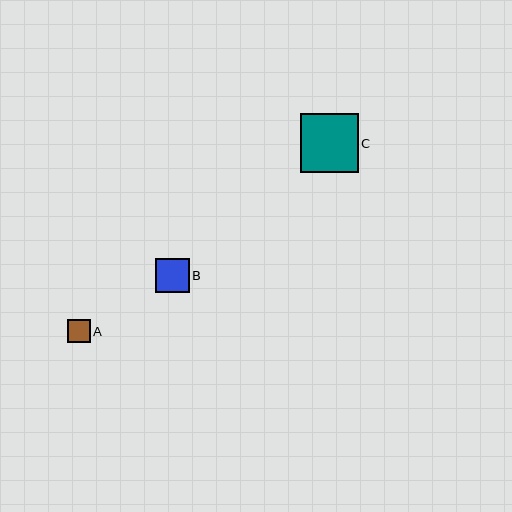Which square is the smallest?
Square A is the smallest with a size of approximately 23 pixels.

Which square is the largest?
Square C is the largest with a size of approximately 58 pixels.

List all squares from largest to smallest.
From largest to smallest: C, B, A.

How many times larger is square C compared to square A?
Square C is approximately 2.5 times the size of square A.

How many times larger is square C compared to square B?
Square C is approximately 1.7 times the size of square B.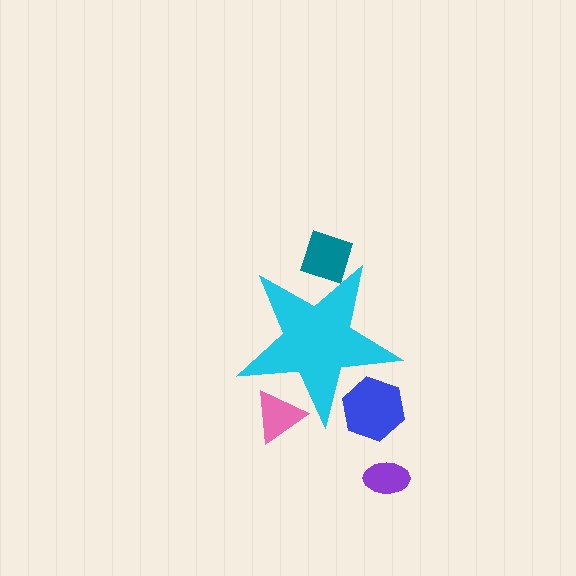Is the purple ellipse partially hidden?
No, the purple ellipse is fully visible.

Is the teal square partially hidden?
Yes, the teal square is partially hidden behind the cyan star.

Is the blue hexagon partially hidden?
Yes, the blue hexagon is partially hidden behind the cyan star.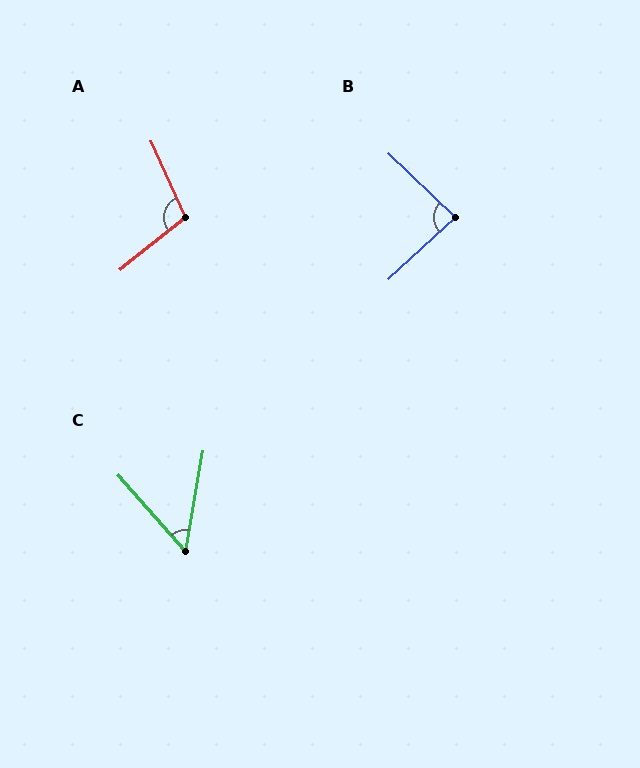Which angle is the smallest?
C, at approximately 51 degrees.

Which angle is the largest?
A, at approximately 105 degrees.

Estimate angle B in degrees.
Approximately 86 degrees.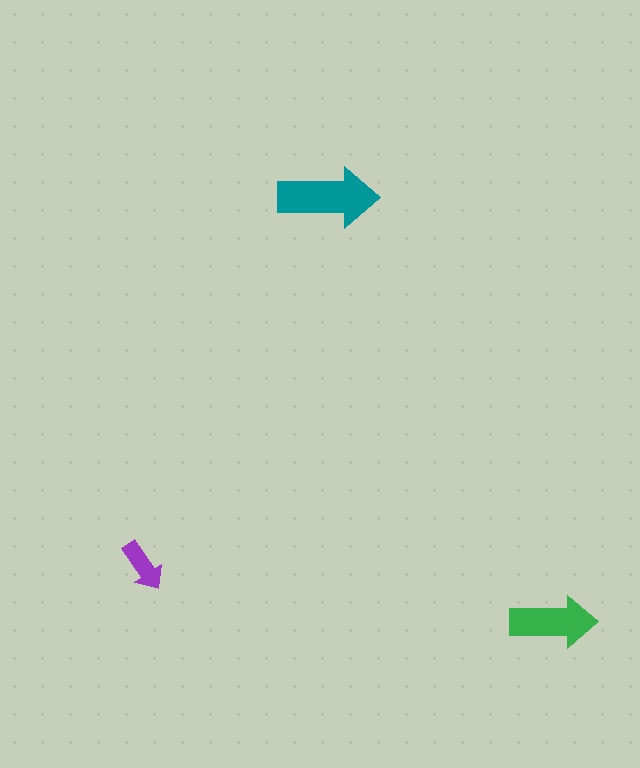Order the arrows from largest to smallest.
the teal one, the green one, the purple one.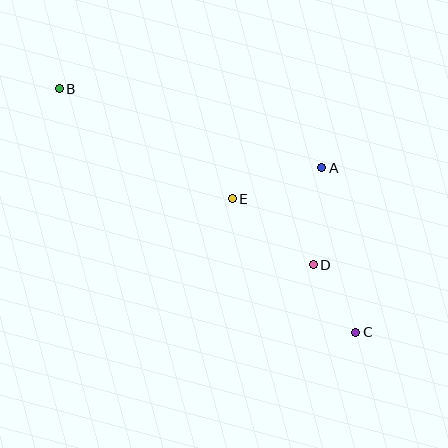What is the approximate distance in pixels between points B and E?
The distance between B and E is approximately 205 pixels.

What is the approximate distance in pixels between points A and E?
The distance between A and E is approximately 95 pixels.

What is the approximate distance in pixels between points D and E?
The distance between D and E is approximately 104 pixels.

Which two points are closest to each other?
Points C and D are closest to each other.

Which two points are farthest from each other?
Points B and C are farthest from each other.